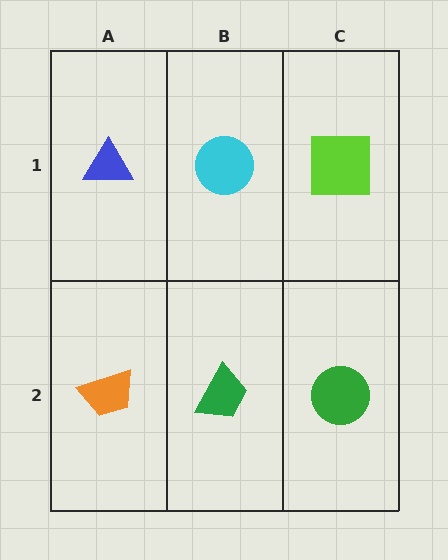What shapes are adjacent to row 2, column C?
A lime square (row 1, column C), a green trapezoid (row 2, column B).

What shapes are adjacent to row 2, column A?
A blue triangle (row 1, column A), a green trapezoid (row 2, column B).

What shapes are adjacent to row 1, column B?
A green trapezoid (row 2, column B), a blue triangle (row 1, column A), a lime square (row 1, column C).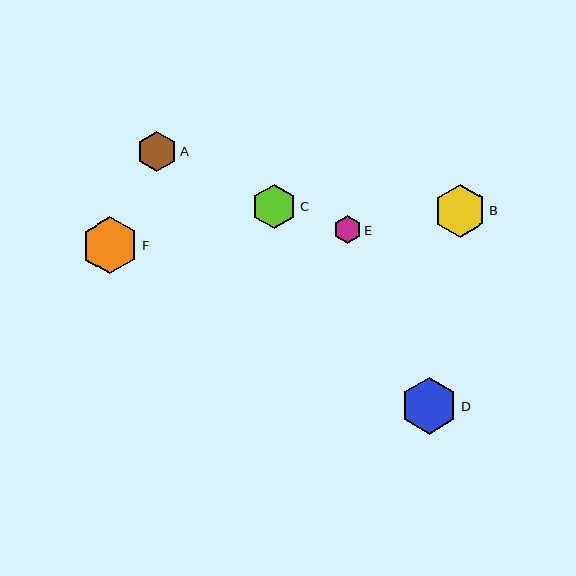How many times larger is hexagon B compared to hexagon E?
Hexagon B is approximately 1.9 times the size of hexagon E.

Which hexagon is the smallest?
Hexagon E is the smallest with a size of approximately 28 pixels.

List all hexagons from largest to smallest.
From largest to smallest: F, D, B, C, A, E.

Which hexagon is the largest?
Hexagon F is the largest with a size of approximately 57 pixels.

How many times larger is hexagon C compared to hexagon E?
Hexagon C is approximately 1.6 times the size of hexagon E.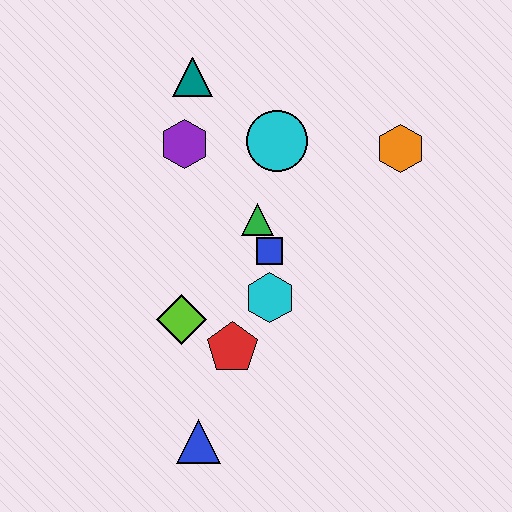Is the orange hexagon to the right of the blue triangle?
Yes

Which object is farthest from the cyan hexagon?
The teal triangle is farthest from the cyan hexagon.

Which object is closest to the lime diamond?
The red pentagon is closest to the lime diamond.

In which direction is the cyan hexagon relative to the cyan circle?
The cyan hexagon is below the cyan circle.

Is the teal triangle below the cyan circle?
No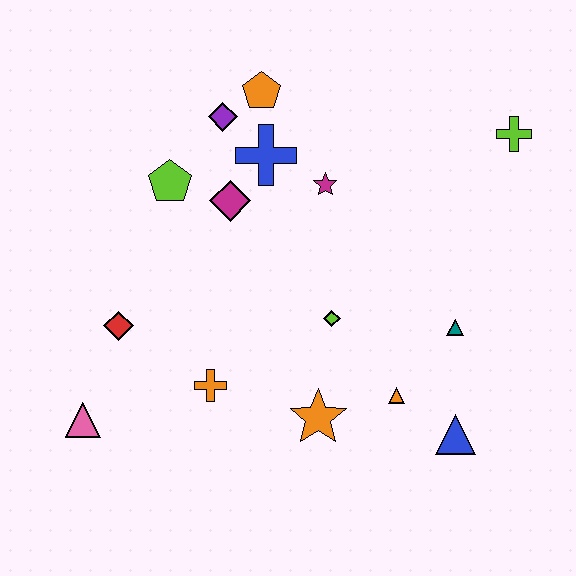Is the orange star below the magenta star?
Yes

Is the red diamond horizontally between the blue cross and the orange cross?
No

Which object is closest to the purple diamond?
The orange pentagon is closest to the purple diamond.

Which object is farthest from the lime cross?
The pink triangle is farthest from the lime cross.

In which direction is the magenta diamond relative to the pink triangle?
The magenta diamond is above the pink triangle.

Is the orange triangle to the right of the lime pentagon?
Yes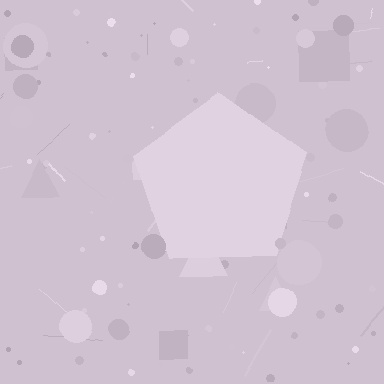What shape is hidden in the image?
A pentagon is hidden in the image.